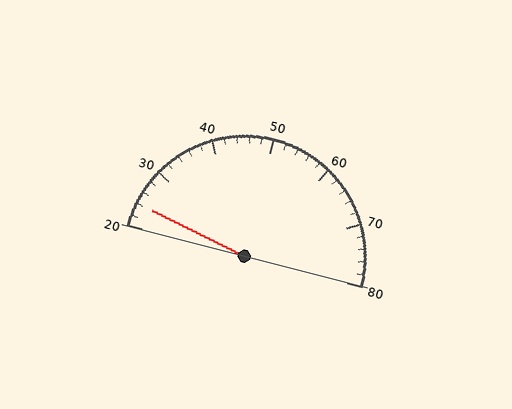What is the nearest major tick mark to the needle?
The nearest major tick mark is 20.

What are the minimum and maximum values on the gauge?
The gauge ranges from 20 to 80.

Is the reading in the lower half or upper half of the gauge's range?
The reading is in the lower half of the range (20 to 80).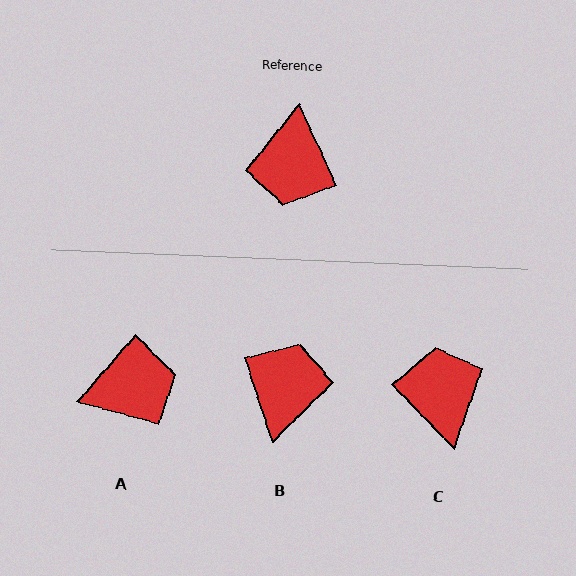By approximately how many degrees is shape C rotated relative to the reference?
Approximately 161 degrees clockwise.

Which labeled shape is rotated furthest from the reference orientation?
B, about 173 degrees away.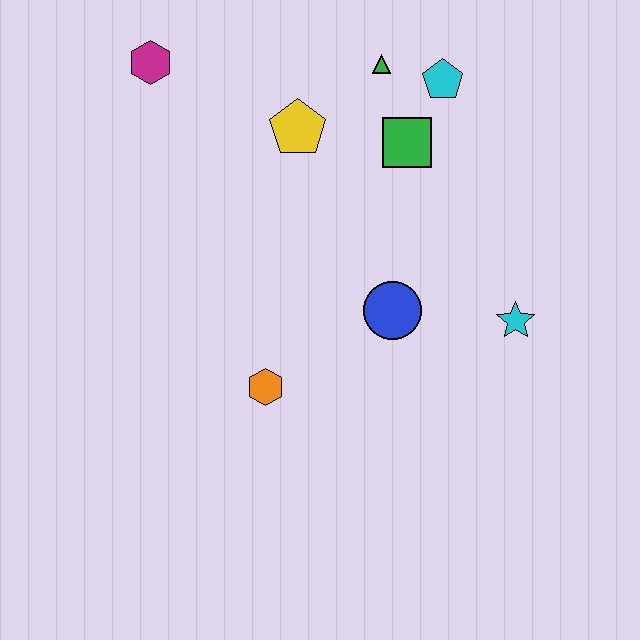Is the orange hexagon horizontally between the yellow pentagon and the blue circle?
No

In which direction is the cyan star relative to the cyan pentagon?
The cyan star is below the cyan pentagon.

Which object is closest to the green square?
The cyan pentagon is closest to the green square.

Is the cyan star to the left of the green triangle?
No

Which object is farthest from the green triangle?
The orange hexagon is farthest from the green triangle.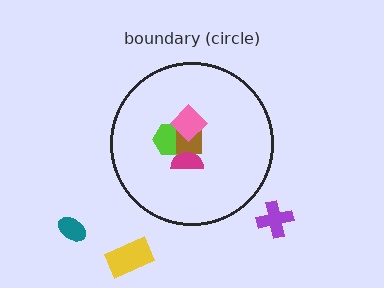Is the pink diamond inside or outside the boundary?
Inside.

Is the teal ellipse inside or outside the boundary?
Outside.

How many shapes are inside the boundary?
4 inside, 3 outside.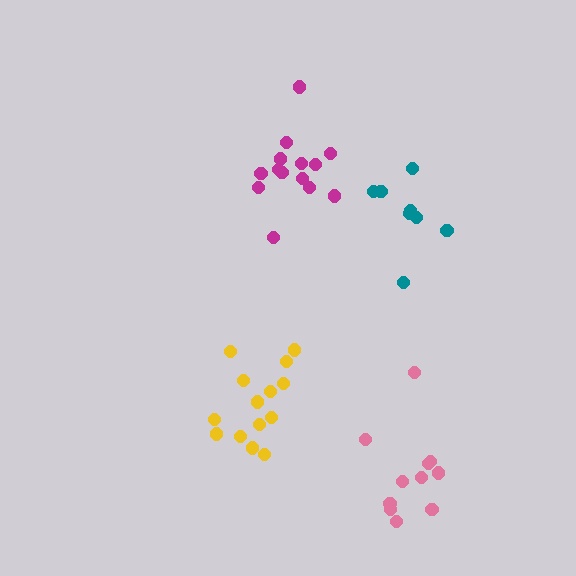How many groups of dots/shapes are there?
There are 4 groups.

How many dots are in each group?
Group 1: 14 dots, Group 2: 11 dots, Group 3: 8 dots, Group 4: 14 dots (47 total).